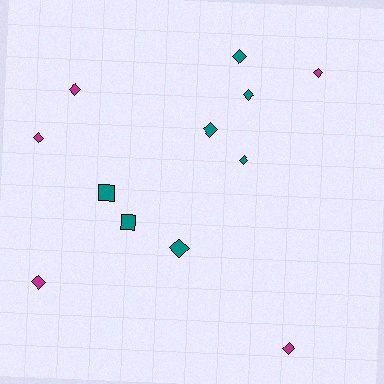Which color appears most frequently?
Teal, with 7 objects.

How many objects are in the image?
There are 12 objects.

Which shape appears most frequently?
Diamond, with 10 objects.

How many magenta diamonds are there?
There are 5 magenta diamonds.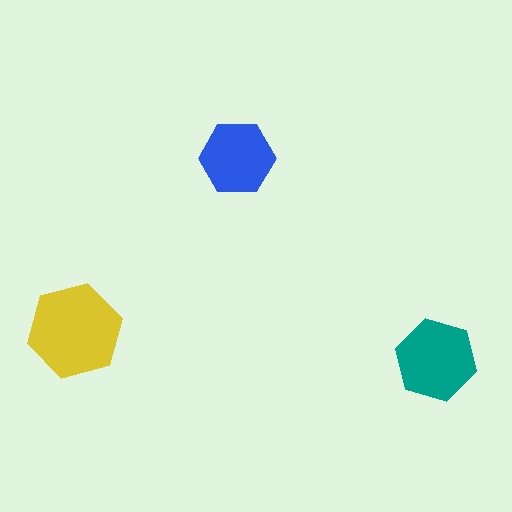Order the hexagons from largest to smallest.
the yellow one, the teal one, the blue one.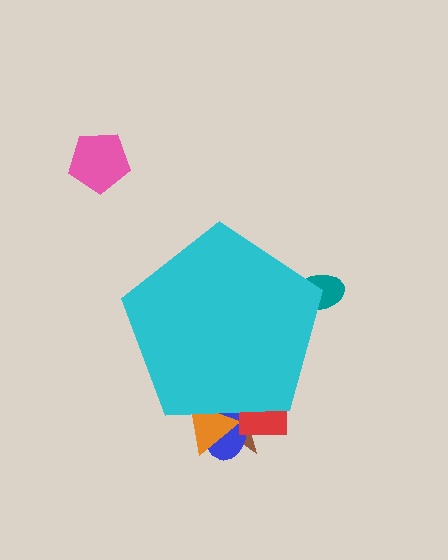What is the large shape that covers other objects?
A cyan pentagon.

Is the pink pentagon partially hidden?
No, the pink pentagon is fully visible.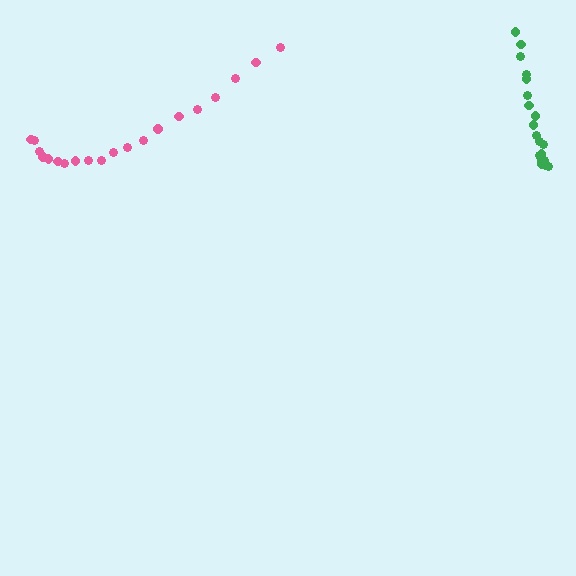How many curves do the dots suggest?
There are 2 distinct paths.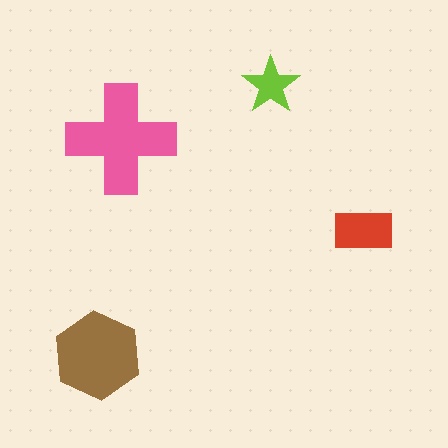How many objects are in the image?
There are 4 objects in the image.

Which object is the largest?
The pink cross.